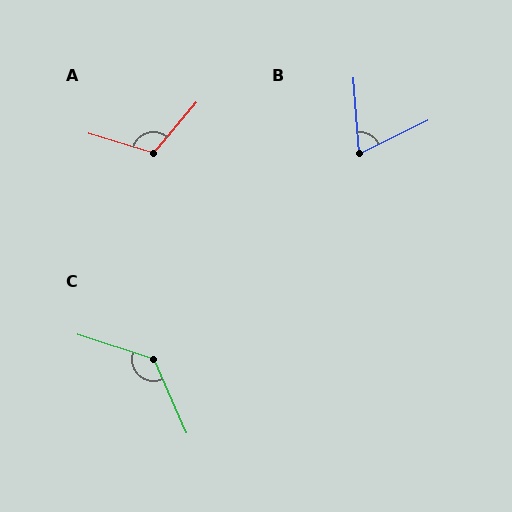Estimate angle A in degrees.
Approximately 113 degrees.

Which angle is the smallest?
B, at approximately 68 degrees.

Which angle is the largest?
C, at approximately 132 degrees.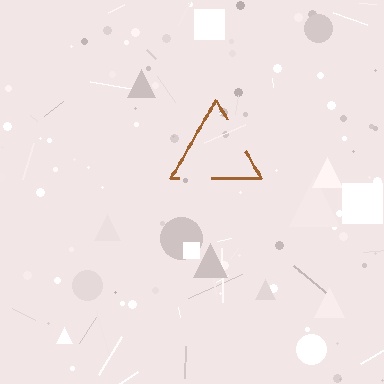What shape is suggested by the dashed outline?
The dashed outline suggests a triangle.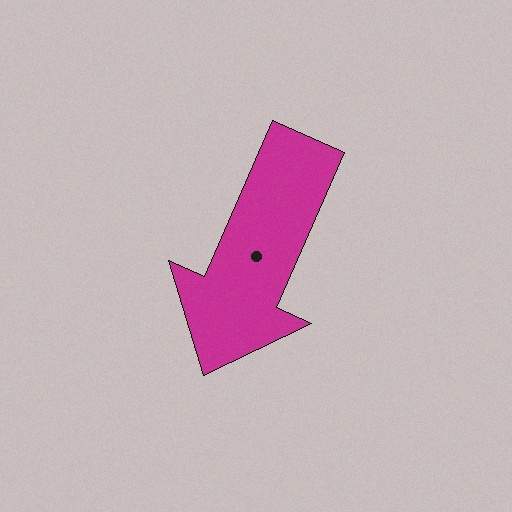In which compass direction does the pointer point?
Southwest.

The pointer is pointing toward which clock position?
Roughly 7 o'clock.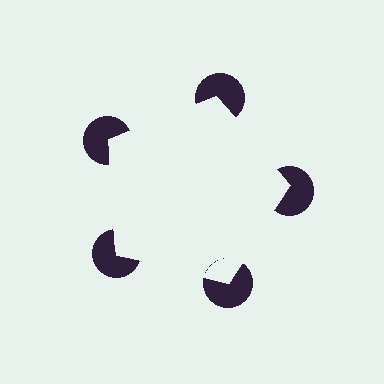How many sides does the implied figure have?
5 sides.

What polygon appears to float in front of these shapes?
An illusory pentagon — its edges are inferred from the aligned wedge cuts in the pac-man discs, not physically drawn.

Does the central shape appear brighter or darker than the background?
It typically appears slightly brighter than the background, even though no actual brightness change is drawn.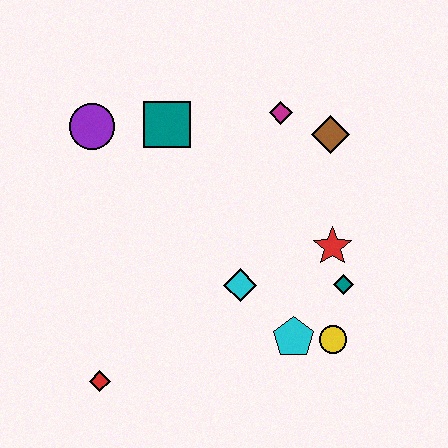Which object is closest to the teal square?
The purple circle is closest to the teal square.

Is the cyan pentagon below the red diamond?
No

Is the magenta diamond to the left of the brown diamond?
Yes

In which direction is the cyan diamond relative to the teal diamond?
The cyan diamond is to the left of the teal diamond.